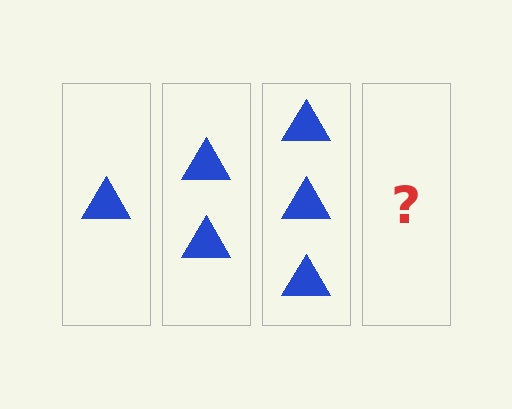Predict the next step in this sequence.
The next step is 4 triangles.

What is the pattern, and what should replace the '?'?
The pattern is that each step adds one more triangle. The '?' should be 4 triangles.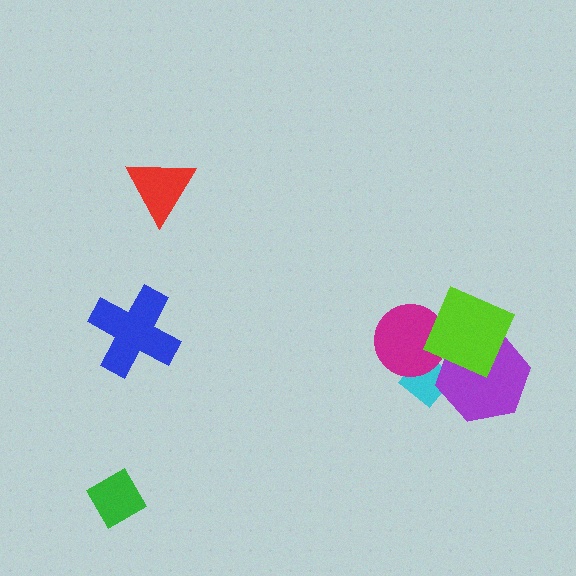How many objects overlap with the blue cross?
0 objects overlap with the blue cross.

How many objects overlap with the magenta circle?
2 objects overlap with the magenta circle.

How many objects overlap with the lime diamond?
3 objects overlap with the lime diamond.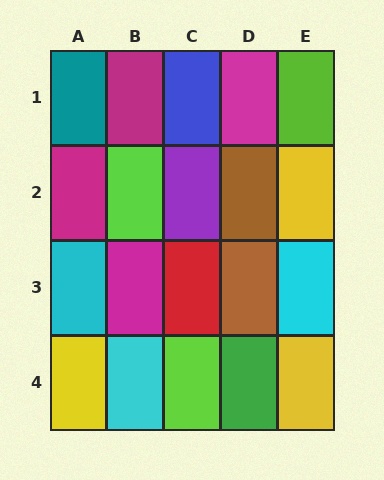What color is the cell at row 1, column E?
Lime.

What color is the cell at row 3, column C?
Red.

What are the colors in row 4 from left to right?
Yellow, cyan, lime, green, yellow.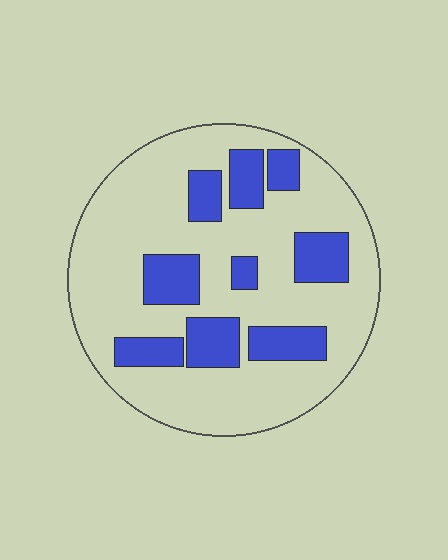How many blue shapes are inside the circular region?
9.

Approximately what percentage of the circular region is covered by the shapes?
Approximately 25%.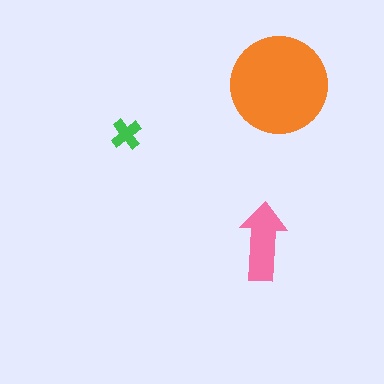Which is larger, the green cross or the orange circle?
The orange circle.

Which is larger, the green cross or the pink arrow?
The pink arrow.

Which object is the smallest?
The green cross.